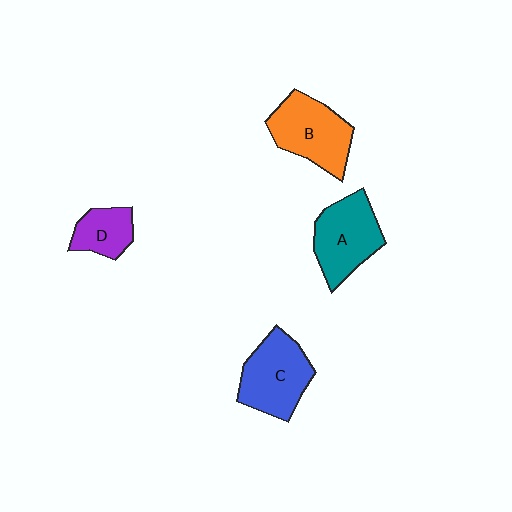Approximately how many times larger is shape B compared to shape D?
Approximately 1.8 times.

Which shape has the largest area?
Shape B (orange).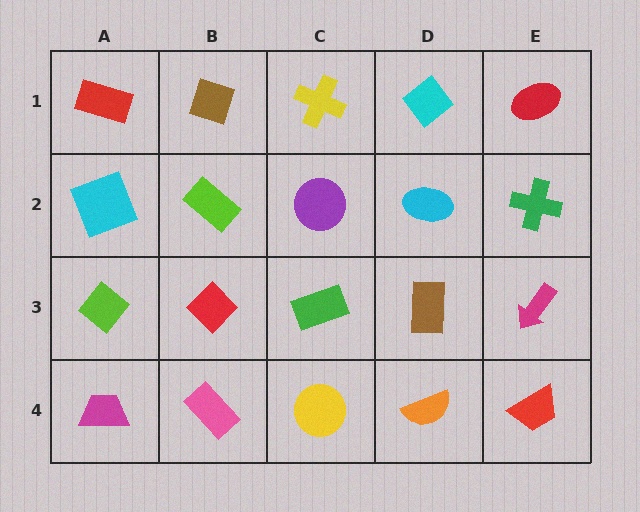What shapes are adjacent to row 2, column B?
A brown diamond (row 1, column B), a red diamond (row 3, column B), a cyan square (row 2, column A), a purple circle (row 2, column C).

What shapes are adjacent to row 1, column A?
A cyan square (row 2, column A), a brown diamond (row 1, column B).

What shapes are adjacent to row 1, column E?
A green cross (row 2, column E), a cyan diamond (row 1, column D).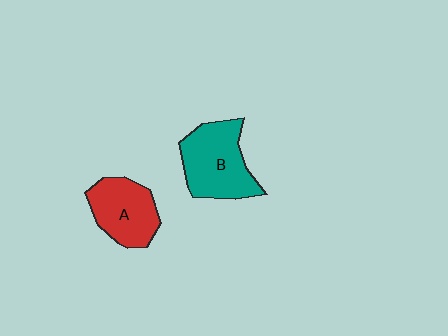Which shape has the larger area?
Shape B (teal).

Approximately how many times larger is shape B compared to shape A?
Approximately 1.2 times.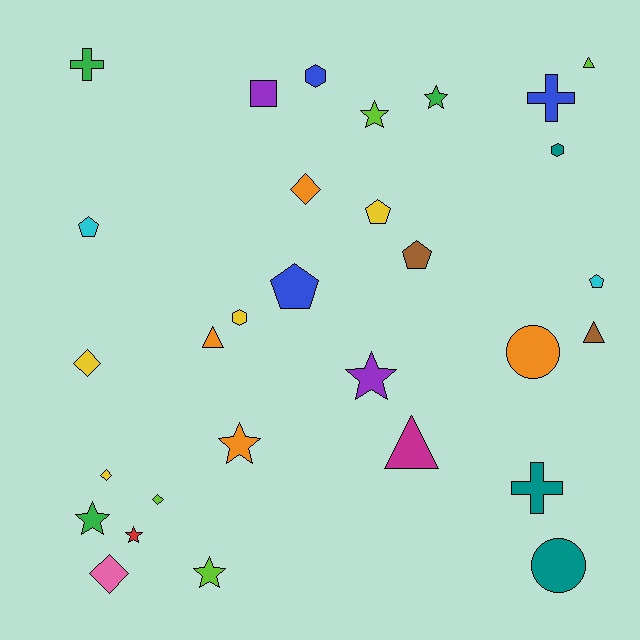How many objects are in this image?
There are 30 objects.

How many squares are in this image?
There is 1 square.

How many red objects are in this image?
There is 1 red object.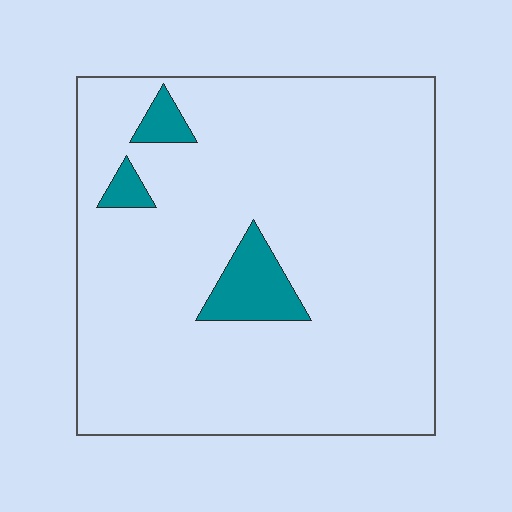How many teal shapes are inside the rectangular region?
3.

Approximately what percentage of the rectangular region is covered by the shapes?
Approximately 10%.